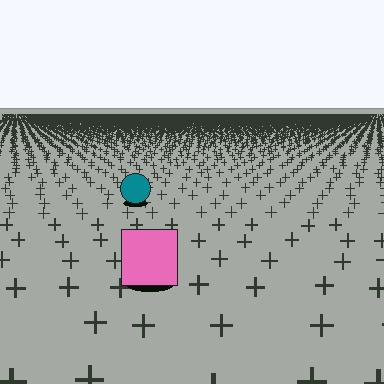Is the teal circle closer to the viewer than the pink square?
No. The pink square is closer — you can tell from the texture gradient: the ground texture is coarser near it.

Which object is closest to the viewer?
The pink square is closest. The texture marks near it are larger and more spread out.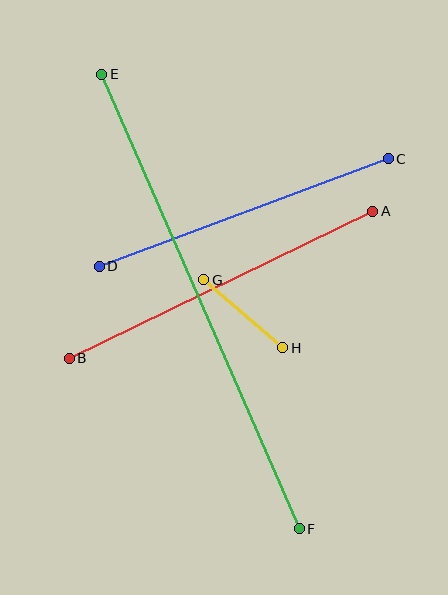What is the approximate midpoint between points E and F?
The midpoint is at approximately (201, 301) pixels.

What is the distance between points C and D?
The distance is approximately 308 pixels.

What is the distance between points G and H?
The distance is approximately 104 pixels.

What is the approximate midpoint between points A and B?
The midpoint is at approximately (221, 285) pixels.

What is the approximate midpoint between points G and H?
The midpoint is at approximately (243, 314) pixels.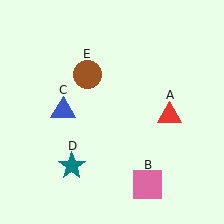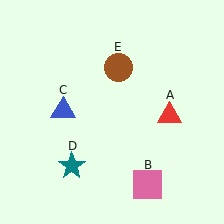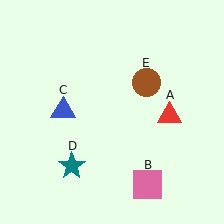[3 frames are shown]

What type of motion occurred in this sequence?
The brown circle (object E) rotated clockwise around the center of the scene.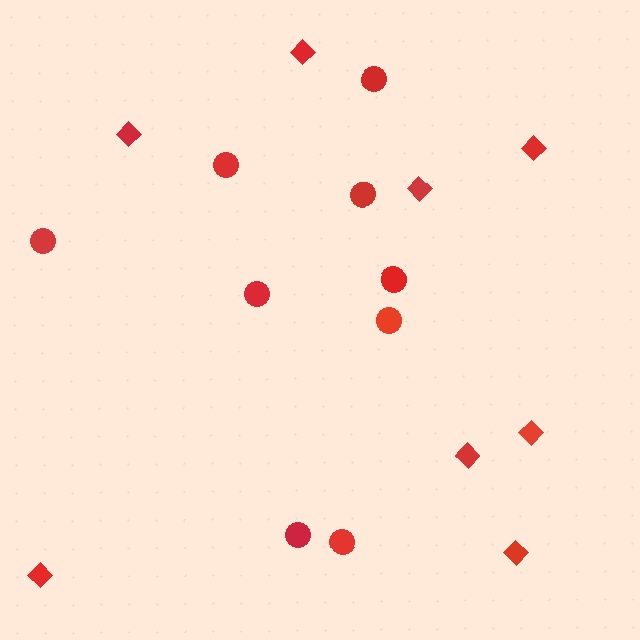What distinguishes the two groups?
There are 2 groups: one group of circles (9) and one group of diamonds (8).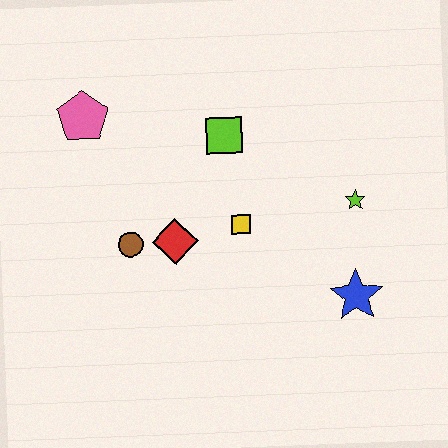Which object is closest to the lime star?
The blue star is closest to the lime star.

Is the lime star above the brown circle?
Yes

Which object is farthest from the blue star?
The pink pentagon is farthest from the blue star.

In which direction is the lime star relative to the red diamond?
The lime star is to the right of the red diamond.